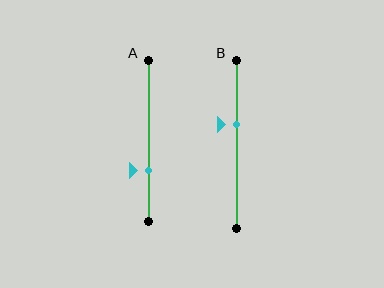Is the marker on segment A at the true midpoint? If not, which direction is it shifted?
No, the marker on segment A is shifted downward by about 18% of the segment length.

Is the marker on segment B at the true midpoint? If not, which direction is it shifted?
No, the marker on segment B is shifted upward by about 11% of the segment length.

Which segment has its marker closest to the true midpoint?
Segment B has its marker closest to the true midpoint.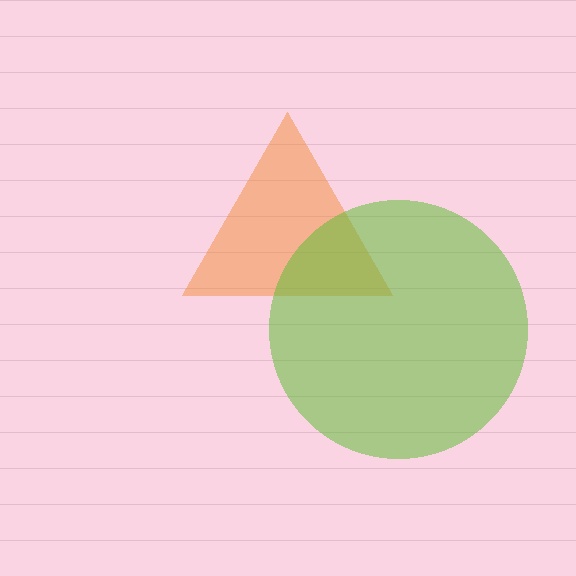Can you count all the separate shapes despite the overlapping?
Yes, there are 2 separate shapes.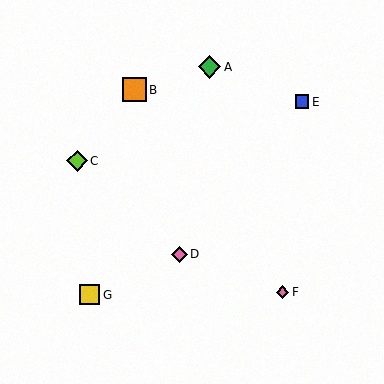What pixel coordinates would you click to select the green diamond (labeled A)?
Click at (210, 67) to select the green diamond A.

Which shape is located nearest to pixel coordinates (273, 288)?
The pink diamond (labeled F) at (283, 292) is nearest to that location.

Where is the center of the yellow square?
The center of the yellow square is at (90, 295).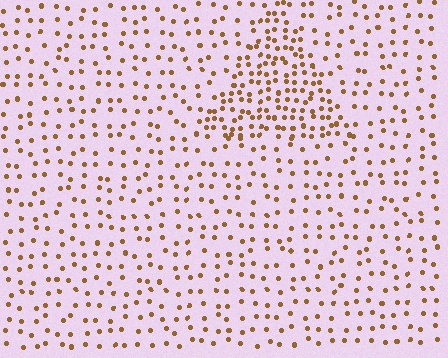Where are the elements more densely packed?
The elements are more densely packed inside the triangle boundary.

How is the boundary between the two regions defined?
The boundary is defined by a change in element density (approximately 2.2x ratio). All elements are the same color, size, and shape.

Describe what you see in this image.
The image contains small brown elements arranged at two different densities. A triangle-shaped region is visible where the elements are more densely packed than the surrounding area.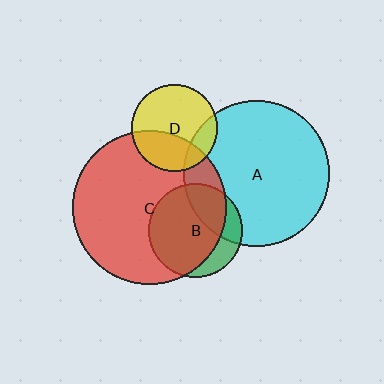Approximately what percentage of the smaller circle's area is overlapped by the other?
Approximately 30%.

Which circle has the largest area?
Circle C (red).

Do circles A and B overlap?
Yes.